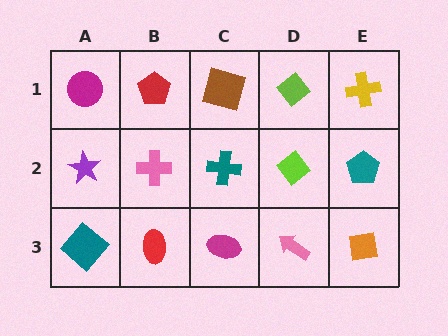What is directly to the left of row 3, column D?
A magenta ellipse.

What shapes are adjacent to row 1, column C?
A teal cross (row 2, column C), a red pentagon (row 1, column B), a lime diamond (row 1, column D).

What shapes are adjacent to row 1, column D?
A lime diamond (row 2, column D), a brown square (row 1, column C), a yellow cross (row 1, column E).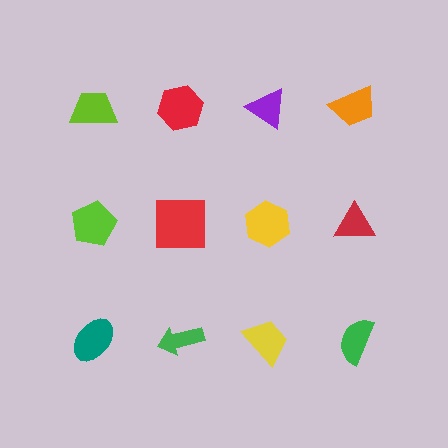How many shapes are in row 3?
4 shapes.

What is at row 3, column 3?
A yellow trapezoid.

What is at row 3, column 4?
A green semicircle.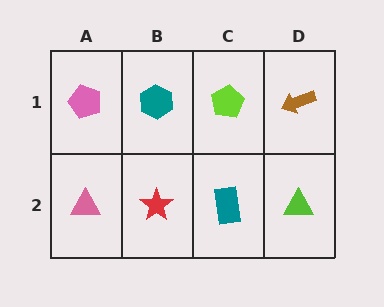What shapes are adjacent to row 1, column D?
A lime triangle (row 2, column D), a lime pentagon (row 1, column C).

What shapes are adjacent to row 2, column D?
A brown arrow (row 1, column D), a teal rectangle (row 2, column C).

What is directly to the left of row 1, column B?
A pink pentagon.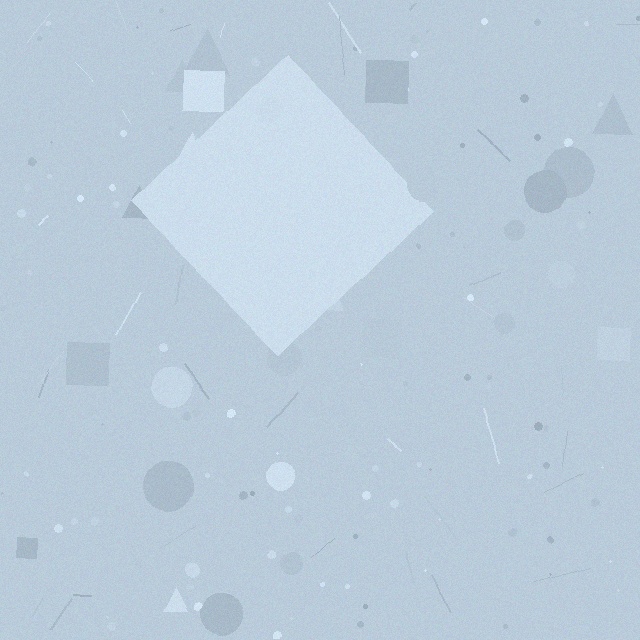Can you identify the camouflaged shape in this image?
The camouflaged shape is a diamond.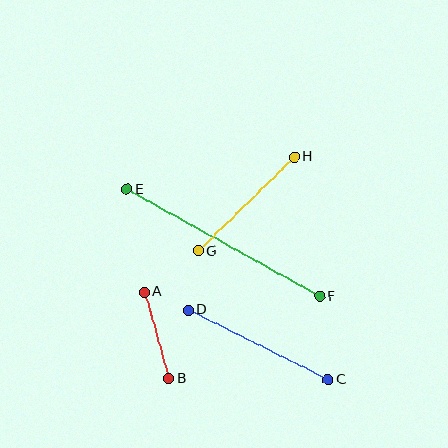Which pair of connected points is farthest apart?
Points E and F are farthest apart.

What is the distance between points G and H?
The distance is approximately 134 pixels.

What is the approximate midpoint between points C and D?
The midpoint is at approximately (258, 345) pixels.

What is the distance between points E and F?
The distance is approximately 220 pixels.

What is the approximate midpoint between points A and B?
The midpoint is at approximately (157, 335) pixels.